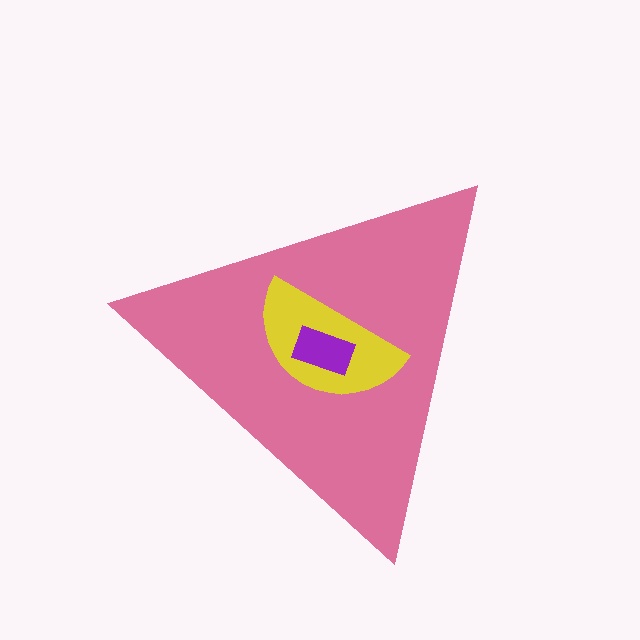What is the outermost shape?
The pink triangle.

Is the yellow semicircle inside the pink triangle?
Yes.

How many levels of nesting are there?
3.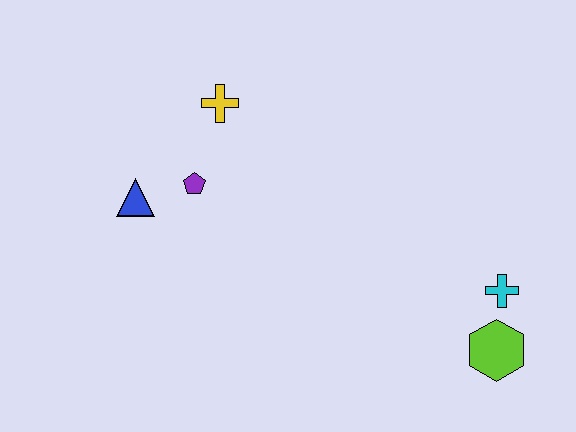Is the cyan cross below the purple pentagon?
Yes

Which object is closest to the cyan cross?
The lime hexagon is closest to the cyan cross.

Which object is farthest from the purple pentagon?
The lime hexagon is farthest from the purple pentagon.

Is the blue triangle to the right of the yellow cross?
No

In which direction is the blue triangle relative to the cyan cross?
The blue triangle is to the left of the cyan cross.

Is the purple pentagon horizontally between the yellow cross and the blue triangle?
Yes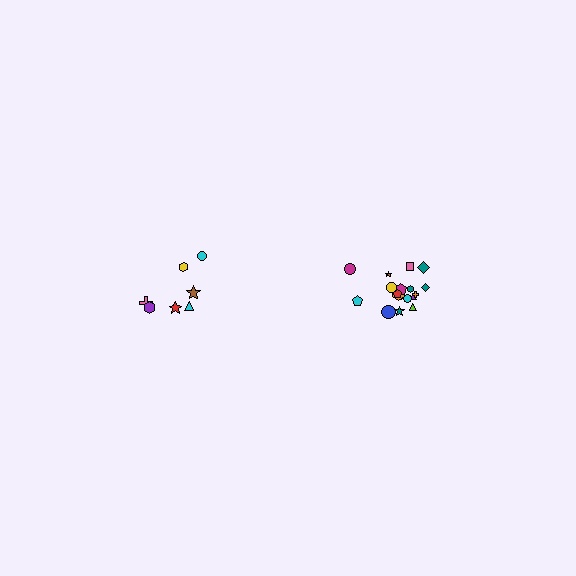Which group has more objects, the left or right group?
The right group.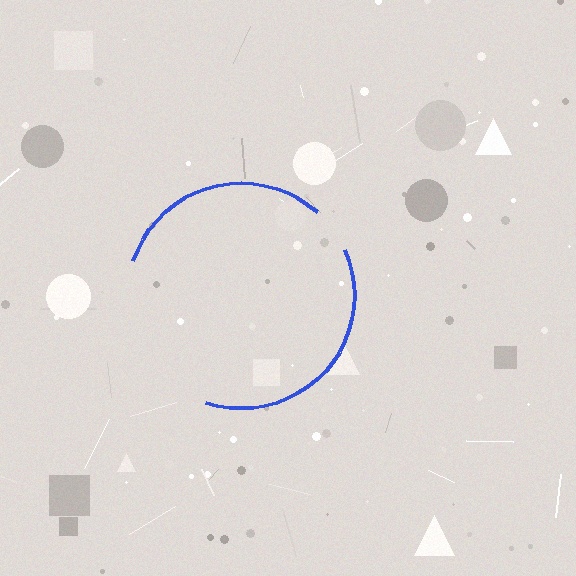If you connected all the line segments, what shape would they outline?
They would outline a circle.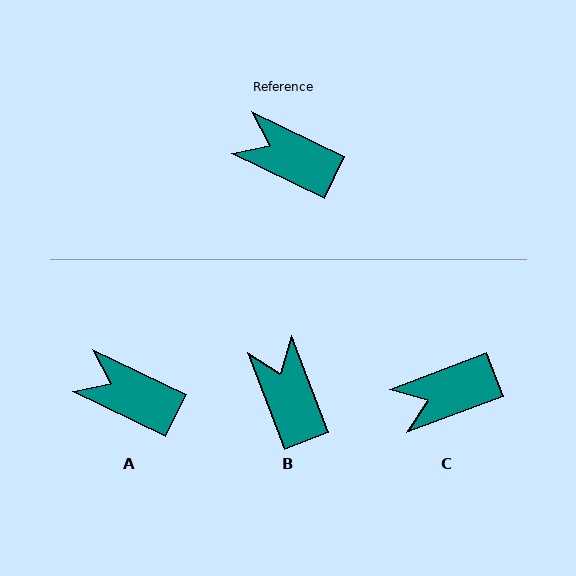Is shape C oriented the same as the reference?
No, it is off by about 47 degrees.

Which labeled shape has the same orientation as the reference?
A.